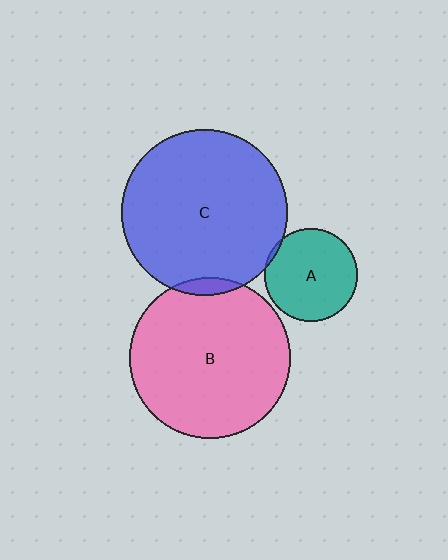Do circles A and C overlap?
Yes.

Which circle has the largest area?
Circle C (blue).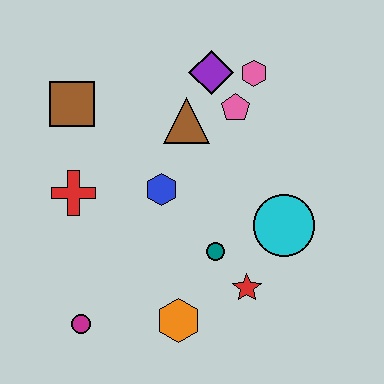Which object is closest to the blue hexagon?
The brown triangle is closest to the blue hexagon.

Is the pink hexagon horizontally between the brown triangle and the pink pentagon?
No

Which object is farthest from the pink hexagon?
The magenta circle is farthest from the pink hexagon.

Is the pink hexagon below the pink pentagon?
No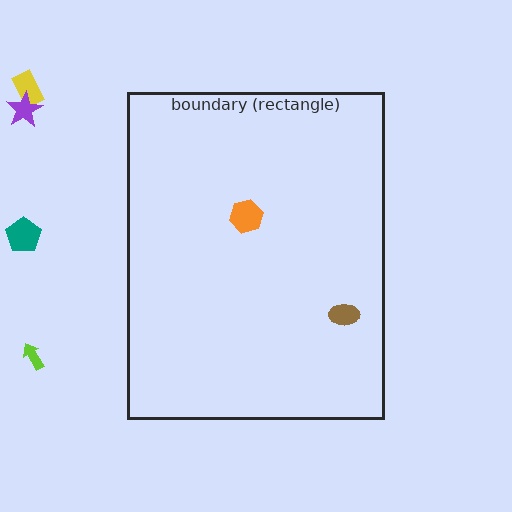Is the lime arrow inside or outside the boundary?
Outside.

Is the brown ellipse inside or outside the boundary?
Inside.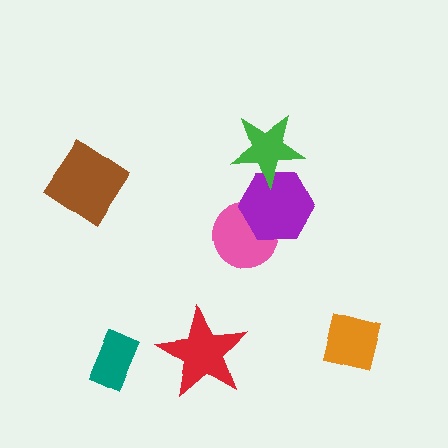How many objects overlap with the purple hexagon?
2 objects overlap with the purple hexagon.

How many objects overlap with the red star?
0 objects overlap with the red star.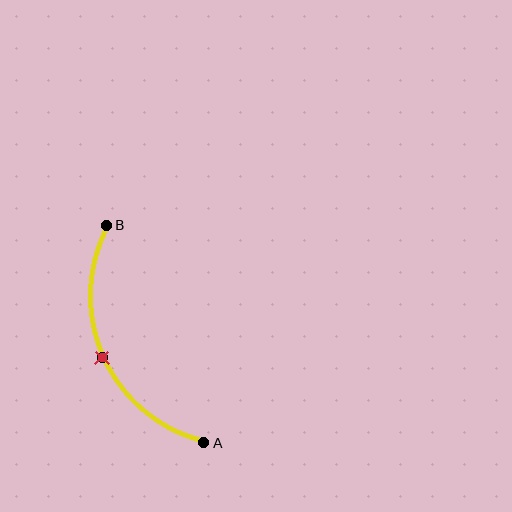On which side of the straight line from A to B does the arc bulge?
The arc bulges to the left of the straight line connecting A and B.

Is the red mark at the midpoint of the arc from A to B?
Yes. The red mark lies on the arc at equal arc-length from both A and B — it is the arc midpoint.